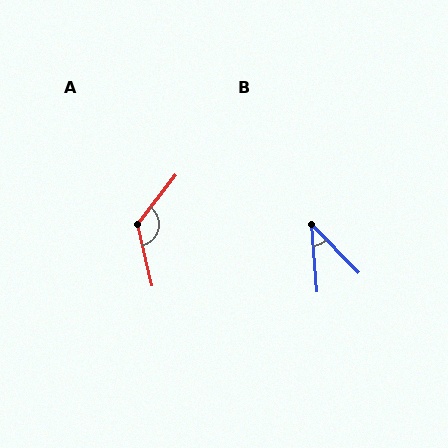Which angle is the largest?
A, at approximately 129 degrees.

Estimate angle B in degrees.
Approximately 40 degrees.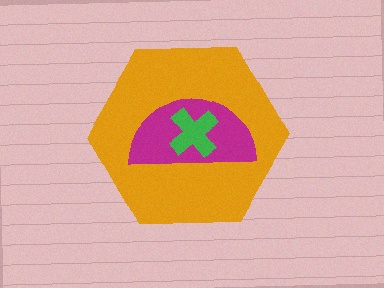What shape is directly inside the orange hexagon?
The magenta semicircle.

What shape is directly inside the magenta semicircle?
The green cross.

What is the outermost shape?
The orange hexagon.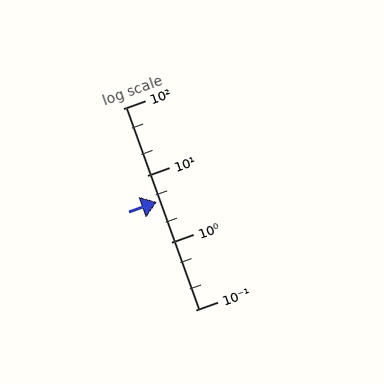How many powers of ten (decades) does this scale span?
The scale spans 3 decades, from 0.1 to 100.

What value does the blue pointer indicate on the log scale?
The pointer indicates approximately 4.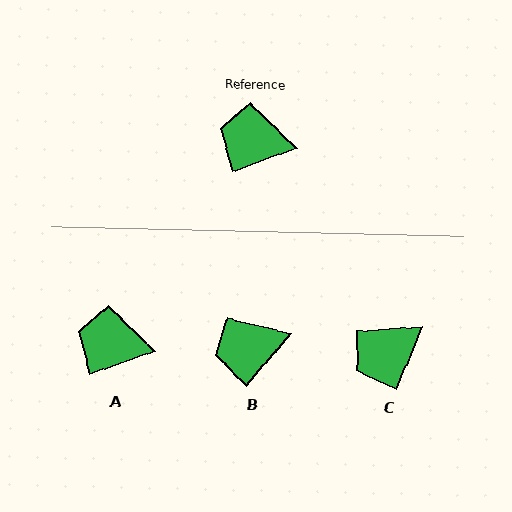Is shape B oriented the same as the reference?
No, it is off by about 30 degrees.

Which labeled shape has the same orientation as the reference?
A.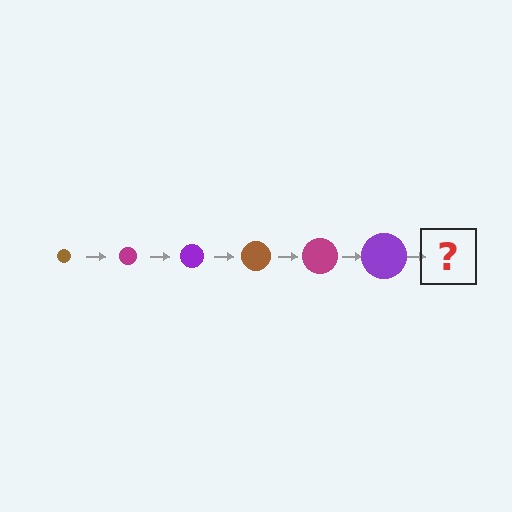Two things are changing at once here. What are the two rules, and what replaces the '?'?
The two rules are that the circle grows larger each step and the color cycles through brown, magenta, and purple. The '?' should be a brown circle, larger than the previous one.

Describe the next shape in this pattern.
It should be a brown circle, larger than the previous one.